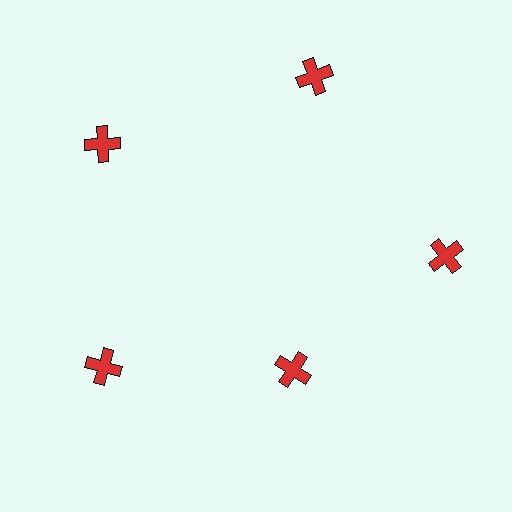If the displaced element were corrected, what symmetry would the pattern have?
It would have 5-fold rotational symmetry — the pattern would map onto itself every 72 degrees.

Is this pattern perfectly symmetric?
No. The 5 red crosses are arranged in a ring, but one element near the 5 o'clock position is pulled inward toward the center, breaking the 5-fold rotational symmetry.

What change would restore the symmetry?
The symmetry would be restored by moving it outward, back onto the ring so that all 5 crosses sit at equal angles and equal distance from the center.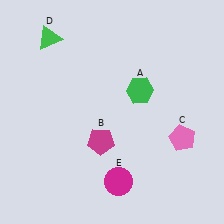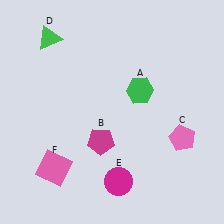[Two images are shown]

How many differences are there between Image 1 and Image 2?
There is 1 difference between the two images.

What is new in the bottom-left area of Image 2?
A pink square (F) was added in the bottom-left area of Image 2.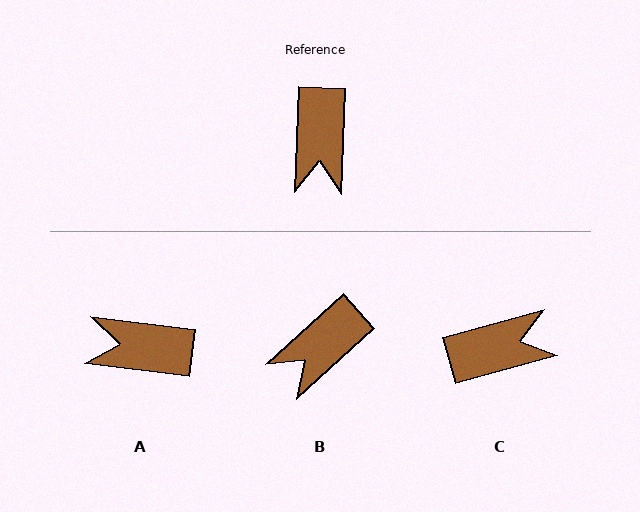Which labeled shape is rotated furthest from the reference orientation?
C, about 108 degrees away.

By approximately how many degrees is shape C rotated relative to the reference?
Approximately 108 degrees counter-clockwise.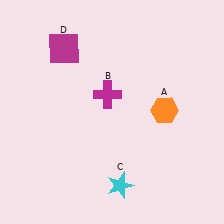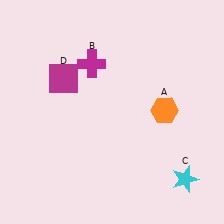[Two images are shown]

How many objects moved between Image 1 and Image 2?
3 objects moved between the two images.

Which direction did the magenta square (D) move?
The magenta square (D) moved down.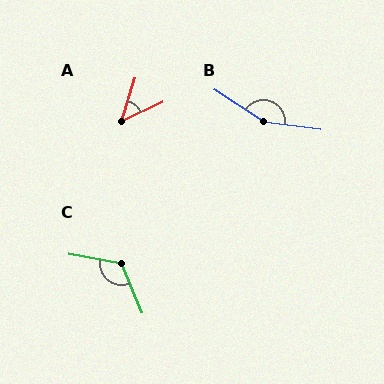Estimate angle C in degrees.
Approximately 122 degrees.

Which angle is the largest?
B, at approximately 154 degrees.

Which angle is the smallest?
A, at approximately 48 degrees.